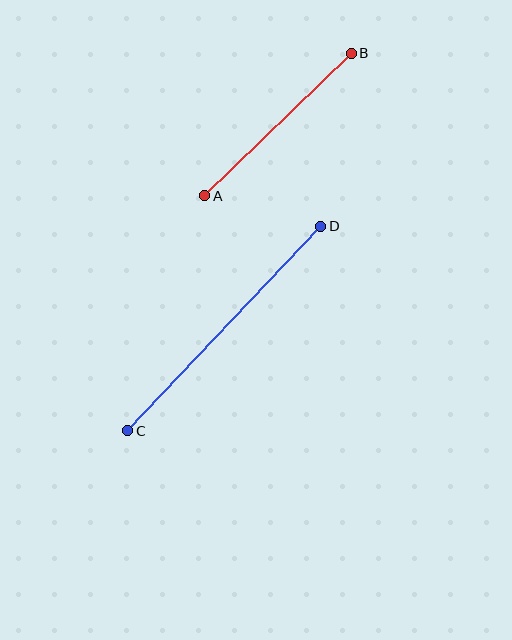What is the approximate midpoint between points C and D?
The midpoint is at approximately (224, 328) pixels.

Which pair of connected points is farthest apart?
Points C and D are farthest apart.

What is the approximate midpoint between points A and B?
The midpoint is at approximately (278, 125) pixels.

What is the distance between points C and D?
The distance is approximately 281 pixels.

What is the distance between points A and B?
The distance is approximately 204 pixels.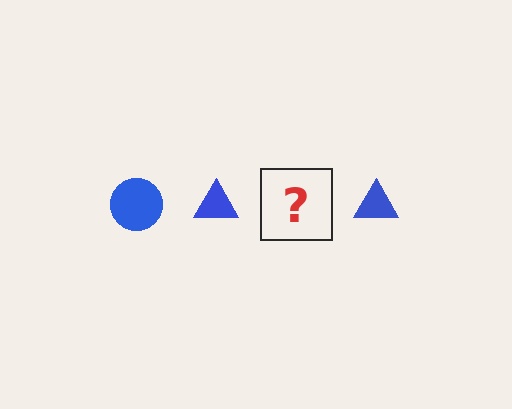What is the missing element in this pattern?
The missing element is a blue circle.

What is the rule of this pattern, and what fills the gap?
The rule is that the pattern cycles through circle, triangle shapes in blue. The gap should be filled with a blue circle.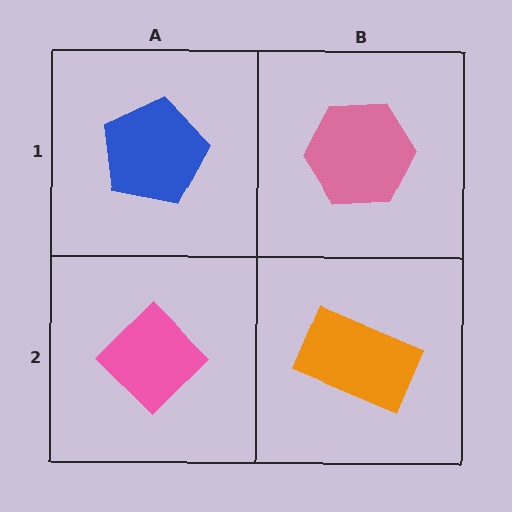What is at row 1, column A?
A blue pentagon.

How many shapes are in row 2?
2 shapes.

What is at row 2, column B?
An orange rectangle.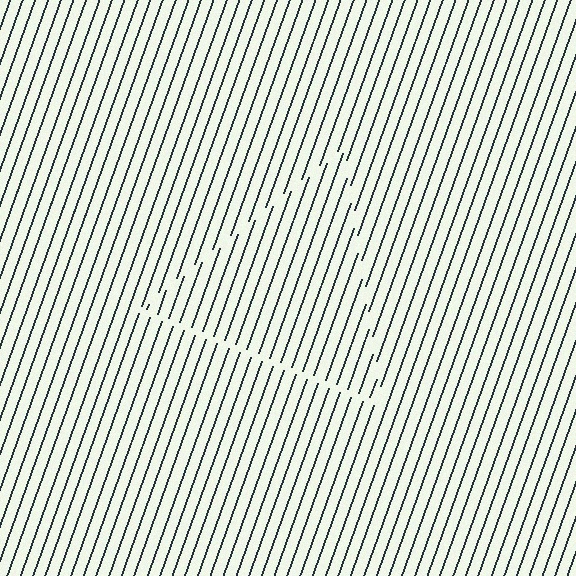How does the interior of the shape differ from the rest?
The interior of the shape contains the same grating, shifted by half a period — the contour is defined by the phase discontinuity where line-ends from the inner and outer gratings abut.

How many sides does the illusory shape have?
3 sides — the line-ends trace a triangle.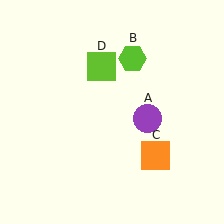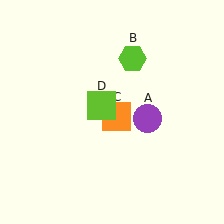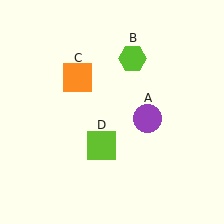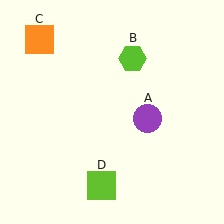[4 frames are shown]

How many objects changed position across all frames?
2 objects changed position: orange square (object C), lime square (object D).